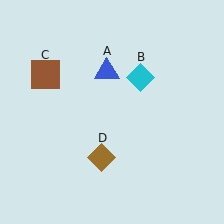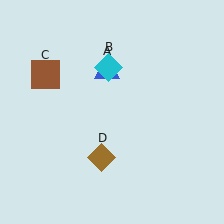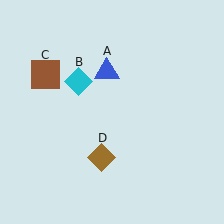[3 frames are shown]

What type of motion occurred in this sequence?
The cyan diamond (object B) rotated counterclockwise around the center of the scene.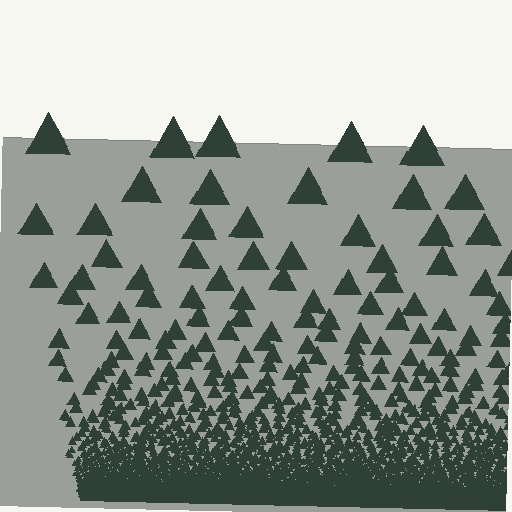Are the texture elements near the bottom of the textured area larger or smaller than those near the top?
Smaller. The gradient is inverted — elements near the bottom are smaller and denser.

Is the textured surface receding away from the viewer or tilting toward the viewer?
The surface appears to tilt toward the viewer. Texture elements get larger and sparser toward the top.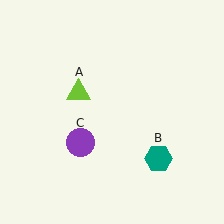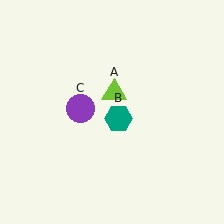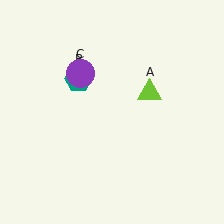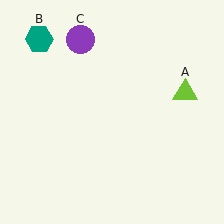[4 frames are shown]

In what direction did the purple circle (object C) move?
The purple circle (object C) moved up.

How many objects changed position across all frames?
3 objects changed position: lime triangle (object A), teal hexagon (object B), purple circle (object C).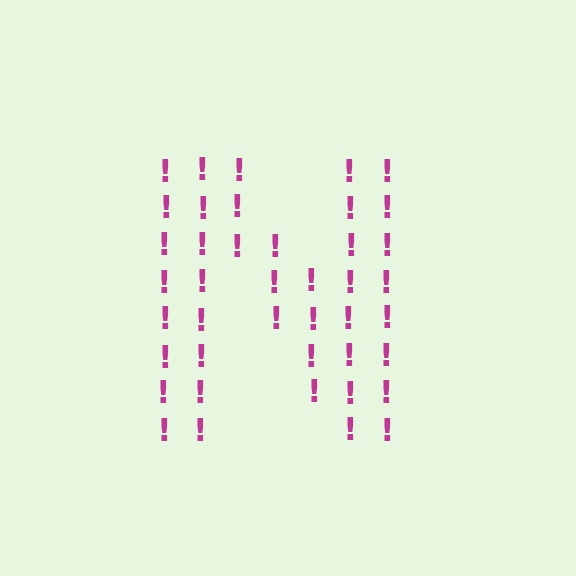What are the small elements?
The small elements are exclamation marks.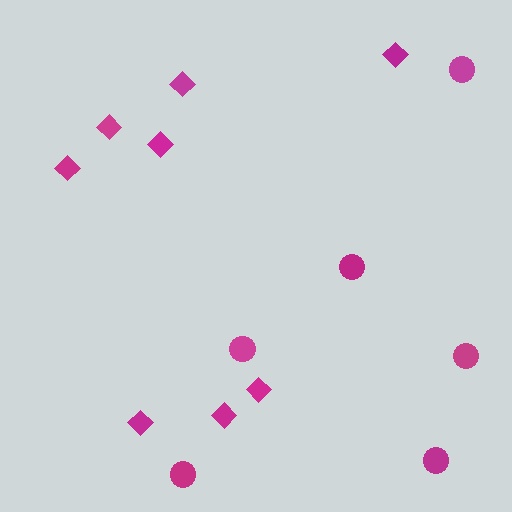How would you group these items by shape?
There are 2 groups: one group of diamonds (8) and one group of circles (6).